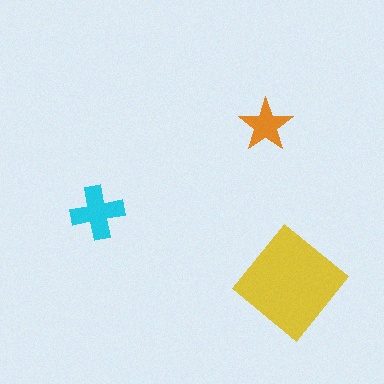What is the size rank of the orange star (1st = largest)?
3rd.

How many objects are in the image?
There are 3 objects in the image.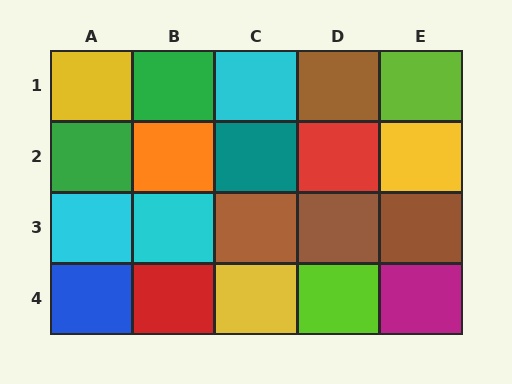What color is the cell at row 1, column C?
Cyan.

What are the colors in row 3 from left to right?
Cyan, cyan, brown, brown, brown.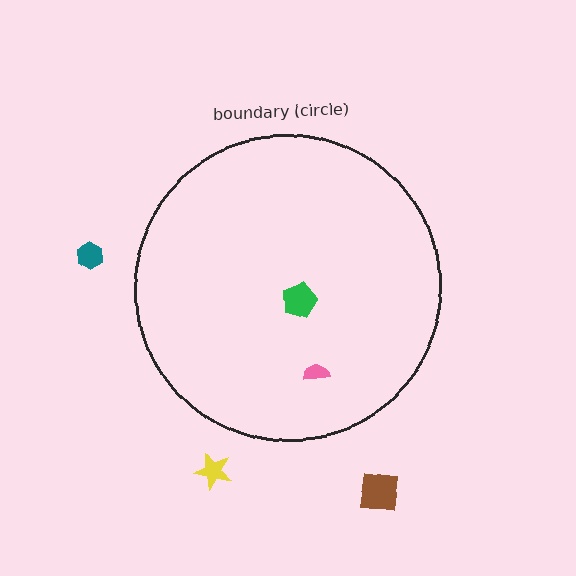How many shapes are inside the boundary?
2 inside, 3 outside.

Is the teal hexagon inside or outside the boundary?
Outside.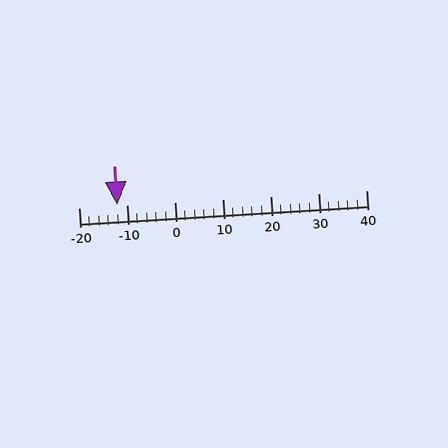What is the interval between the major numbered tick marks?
The major tick marks are spaced 10 units apart.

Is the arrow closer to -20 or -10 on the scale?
The arrow is closer to -10.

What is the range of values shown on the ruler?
The ruler shows values from -20 to 40.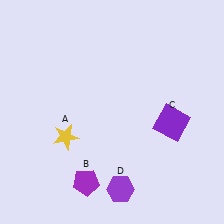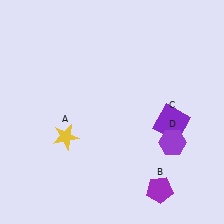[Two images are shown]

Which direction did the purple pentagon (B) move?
The purple pentagon (B) moved right.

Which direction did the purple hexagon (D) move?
The purple hexagon (D) moved right.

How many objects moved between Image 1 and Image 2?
2 objects moved between the two images.